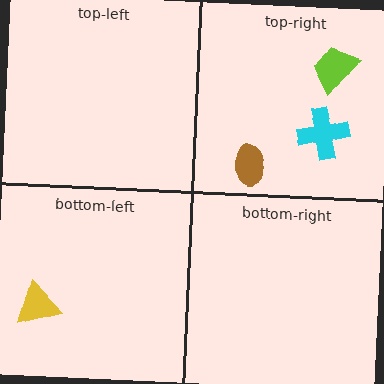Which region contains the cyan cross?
The top-right region.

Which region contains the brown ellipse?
The top-right region.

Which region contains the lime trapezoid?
The top-right region.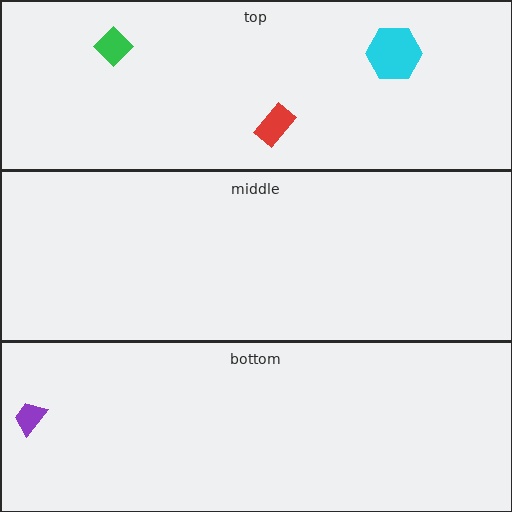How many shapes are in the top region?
3.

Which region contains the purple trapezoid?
The bottom region.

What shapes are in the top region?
The green diamond, the cyan hexagon, the red rectangle.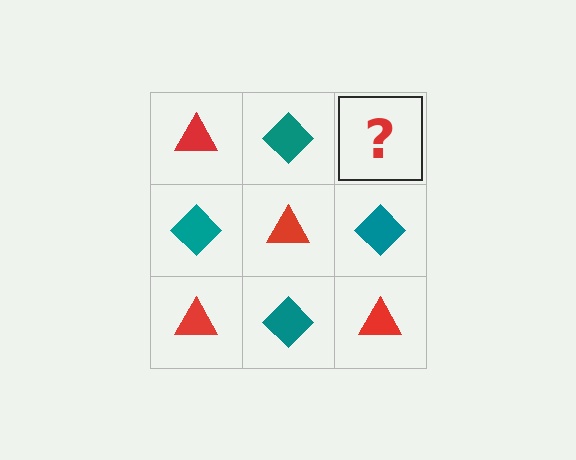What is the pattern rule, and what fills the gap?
The rule is that it alternates red triangle and teal diamond in a checkerboard pattern. The gap should be filled with a red triangle.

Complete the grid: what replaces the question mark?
The question mark should be replaced with a red triangle.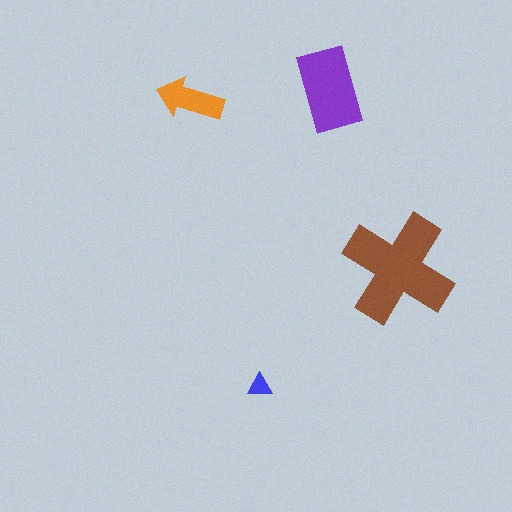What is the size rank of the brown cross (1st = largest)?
1st.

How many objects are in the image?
There are 4 objects in the image.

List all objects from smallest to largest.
The blue triangle, the orange arrow, the purple rectangle, the brown cross.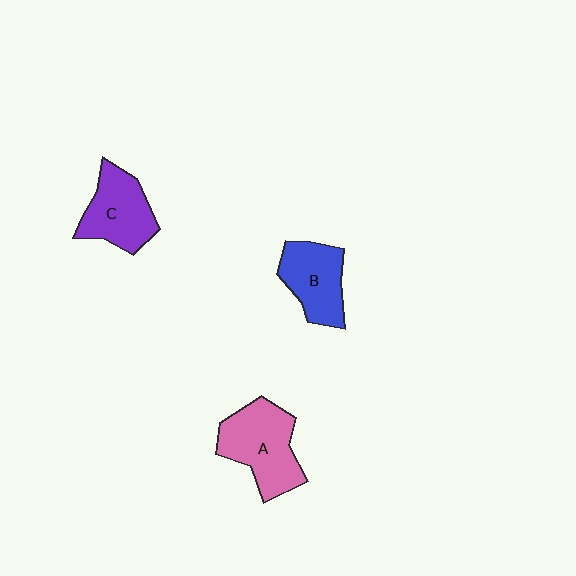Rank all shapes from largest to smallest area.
From largest to smallest: A (pink), C (purple), B (blue).